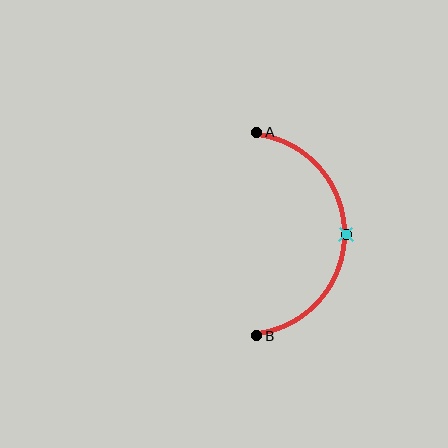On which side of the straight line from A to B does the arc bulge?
The arc bulges to the right of the straight line connecting A and B.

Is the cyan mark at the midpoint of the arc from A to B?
Yes. The cyan mark lies on the arc at equal arc-length from both A and B — it is the arc midpoint.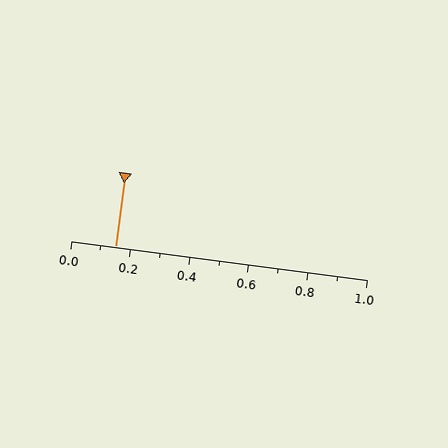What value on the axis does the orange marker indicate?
The marker indicates approximately 0.15.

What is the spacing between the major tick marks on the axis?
The major ticks are spaced 0.2 apart.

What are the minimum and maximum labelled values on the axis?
The axis runs from 0.0 to 1.0.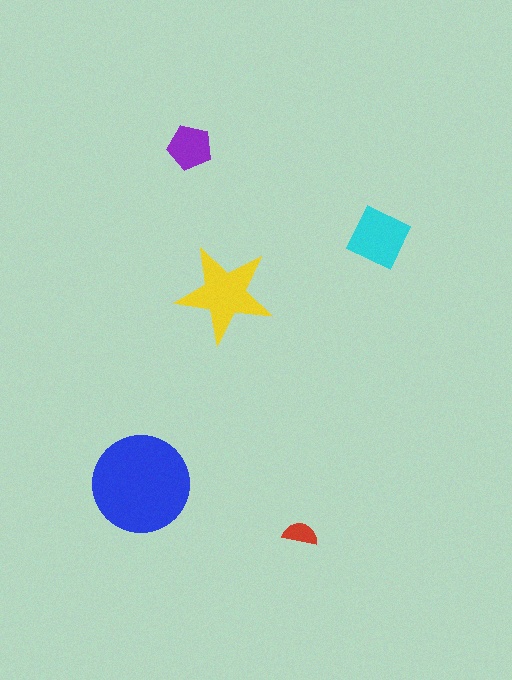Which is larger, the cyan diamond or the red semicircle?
The cyan diamond.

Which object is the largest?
The blue circle.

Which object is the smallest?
The red semicircle.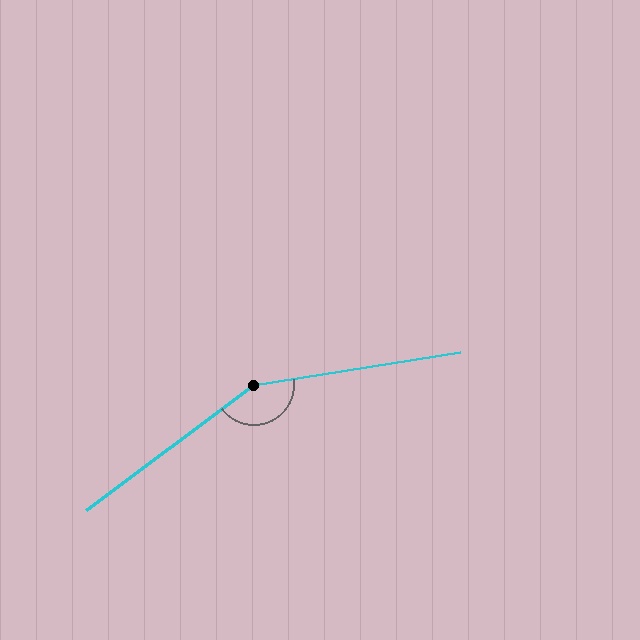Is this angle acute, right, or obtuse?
It is obtuse.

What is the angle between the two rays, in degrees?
Approximately 152 degrees.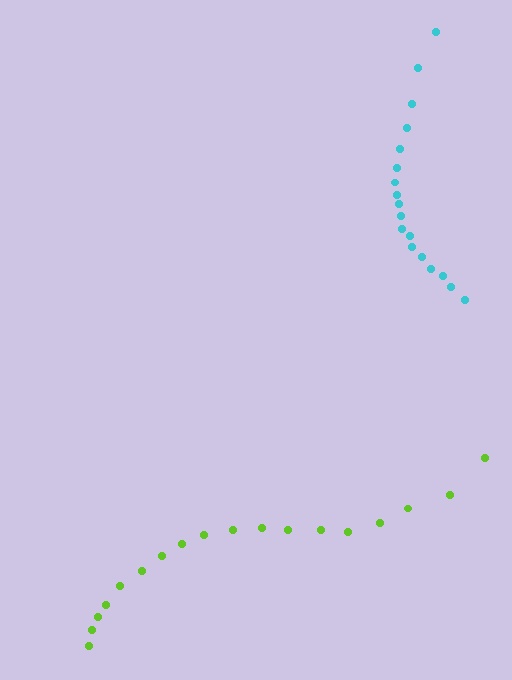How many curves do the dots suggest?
There are 2 distinct paths.